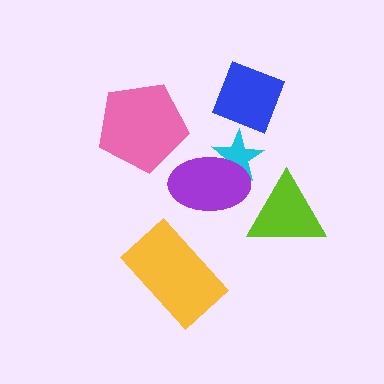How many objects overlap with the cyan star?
2 objects overlap with the cyan star.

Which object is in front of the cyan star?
The purple ellipse is in front of the cyan star.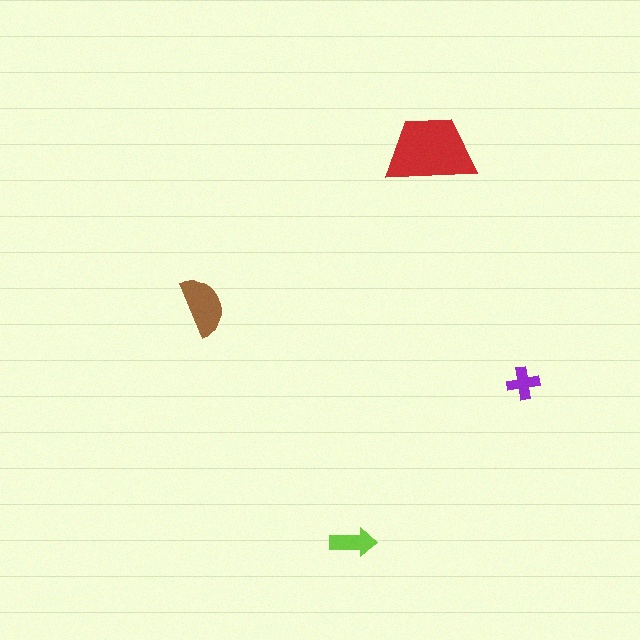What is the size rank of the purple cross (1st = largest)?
4th.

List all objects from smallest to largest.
The purple cross, the lime arrow, the brown semicircle, the red trapezoid.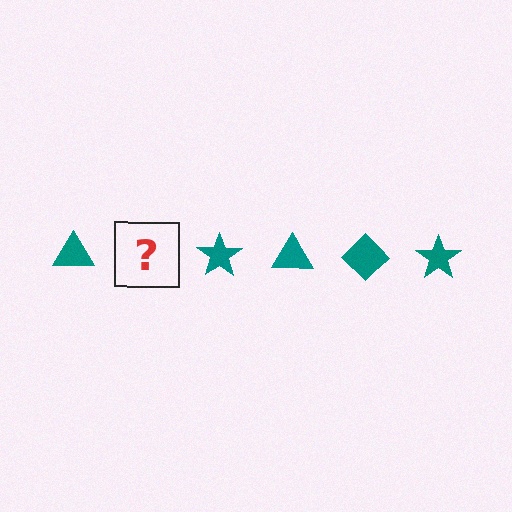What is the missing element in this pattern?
The missing element is a teal diamond.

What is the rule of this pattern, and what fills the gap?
The rule is that the pattern cycles through triangle, diamond, star shapes in teal. The gap should be filled with a teal diamond.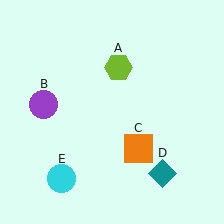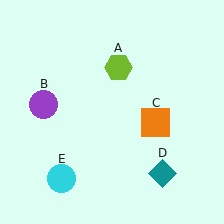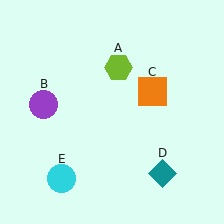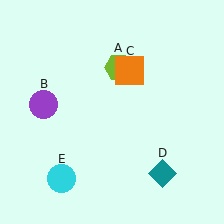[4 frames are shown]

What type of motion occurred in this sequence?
The orange square (object C) rotated counterclockwise around the center of the scene.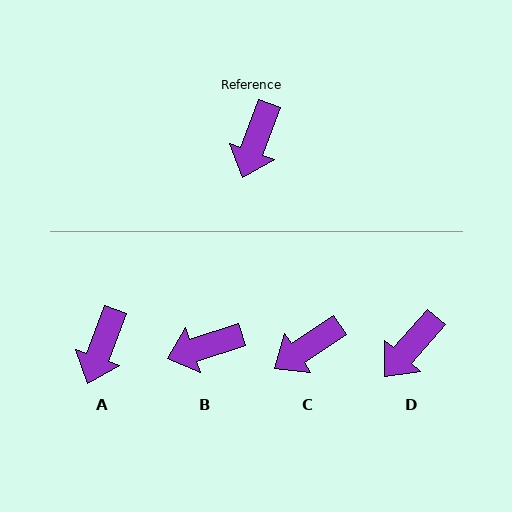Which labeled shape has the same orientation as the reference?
A.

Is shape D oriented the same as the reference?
No, it is off by about 21 degrees.